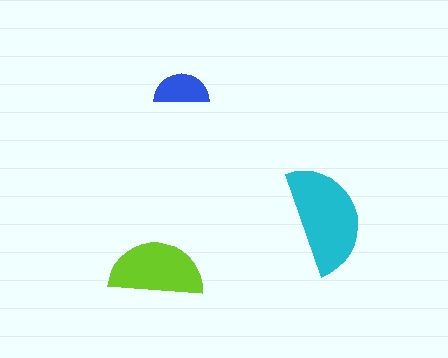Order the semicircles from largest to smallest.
the cyan one, the lime one, the blue one.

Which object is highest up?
The blue semicircle is topmost.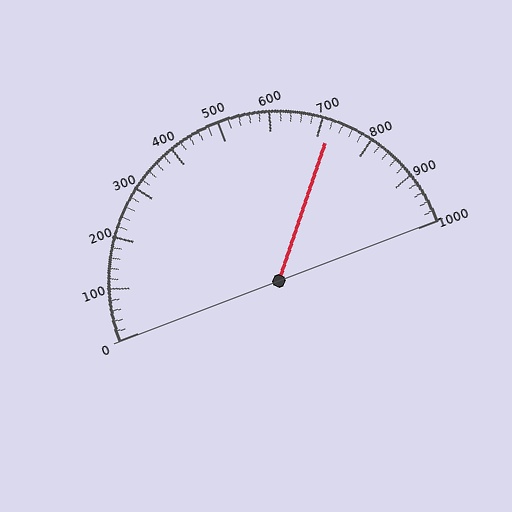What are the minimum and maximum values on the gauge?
The gauge ranges from 0 to 1000.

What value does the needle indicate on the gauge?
The needle indicates approximately 720.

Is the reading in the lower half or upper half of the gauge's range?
The reading is in the upper half of the range (0 to 1000).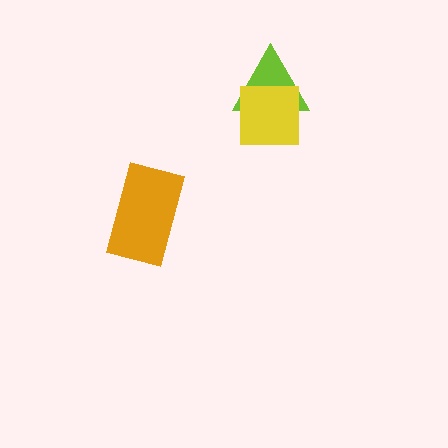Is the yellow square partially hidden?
No, no other shape covers it.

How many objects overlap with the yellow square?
1 object overlaps with the yellow square.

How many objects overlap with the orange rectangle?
0 objects overlap with the orange rectangle.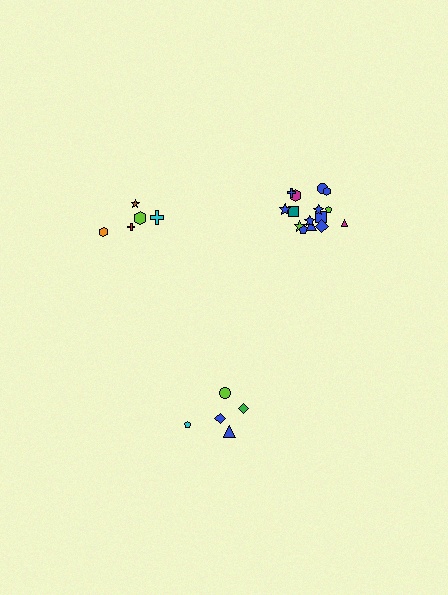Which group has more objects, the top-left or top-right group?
The top-right group.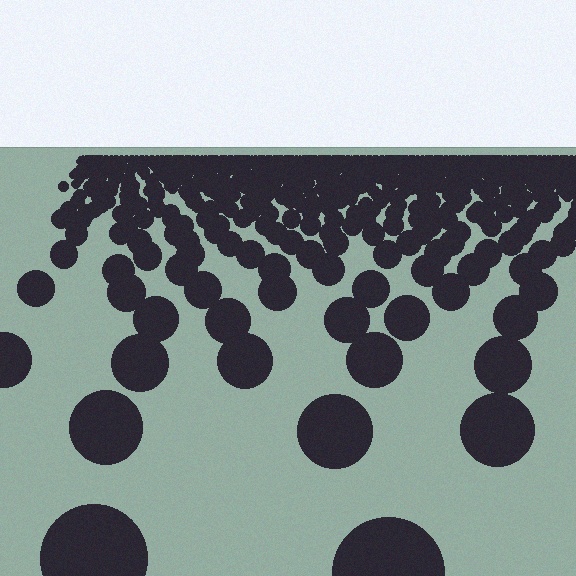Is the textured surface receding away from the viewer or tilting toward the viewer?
The surface is receding away from the viewer. Texture elements get smaller and denser toward the top.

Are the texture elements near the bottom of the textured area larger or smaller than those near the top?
Larger. Near the bottom, elements are closer to the viewer and appear at a bigger on-screen size.